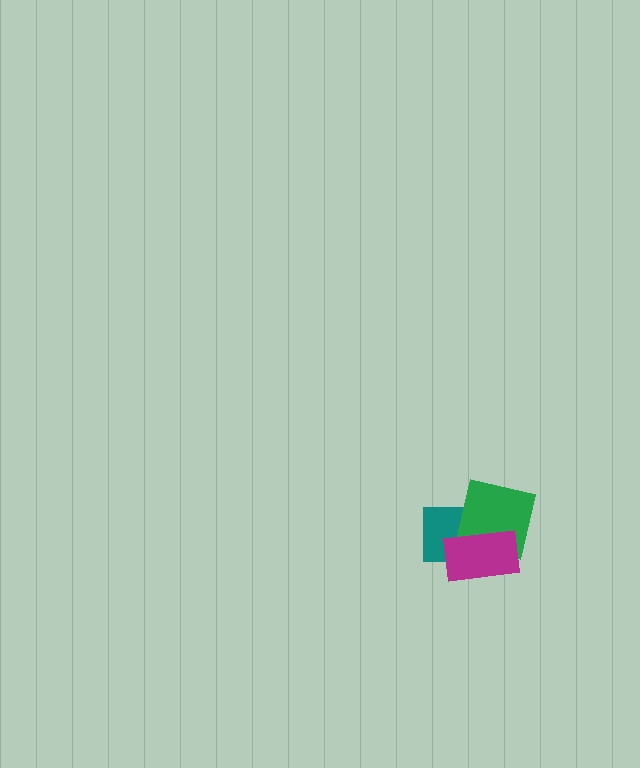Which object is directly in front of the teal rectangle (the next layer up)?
The green square is directly in front of the teal rectangle.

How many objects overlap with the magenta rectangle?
2 objects overlap with the magenta rectangle.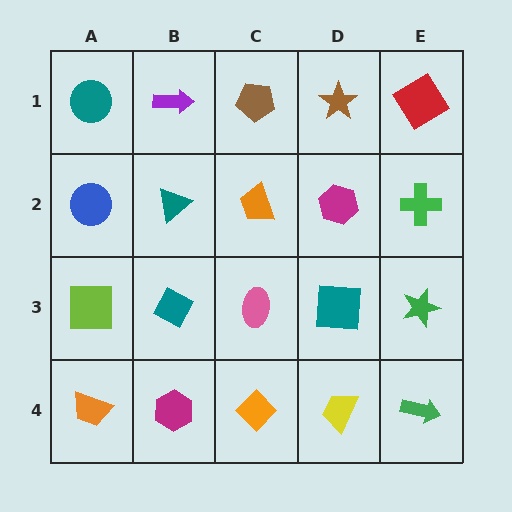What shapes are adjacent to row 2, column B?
A purple arrow (row 1, column B), a teal diamond (row 3, column B), a blue circle (row 2, column A), an orange trapezoid (row 2, column C).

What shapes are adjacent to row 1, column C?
An orange trapezoid (row 2, column C), a purple arrow (row 1, column B), a brown star (row 1, column D).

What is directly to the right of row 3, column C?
A teal square.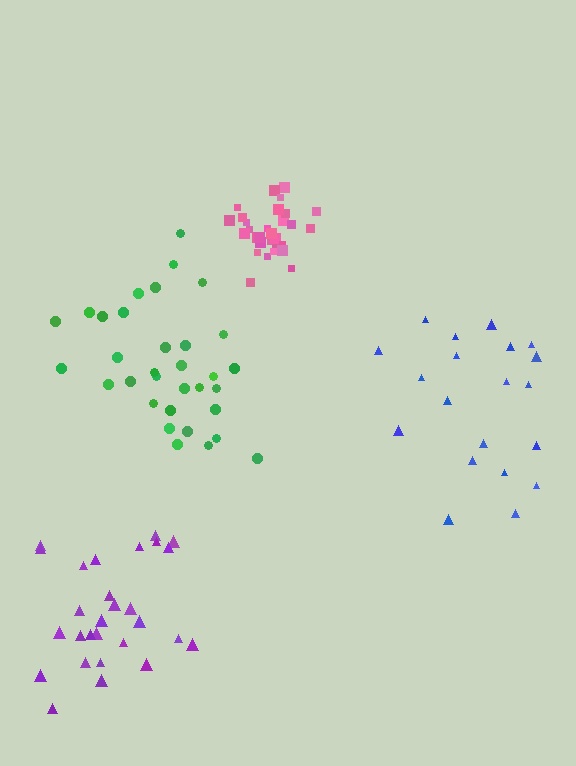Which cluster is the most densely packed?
Pink.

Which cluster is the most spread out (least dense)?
Blue.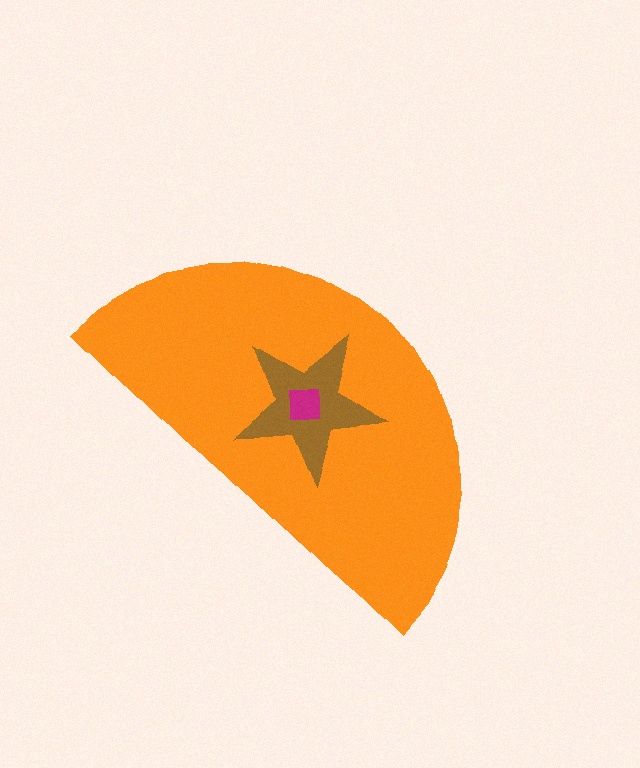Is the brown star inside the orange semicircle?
Yes.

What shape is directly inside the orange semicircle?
The brown star.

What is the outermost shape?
The orange semicircle.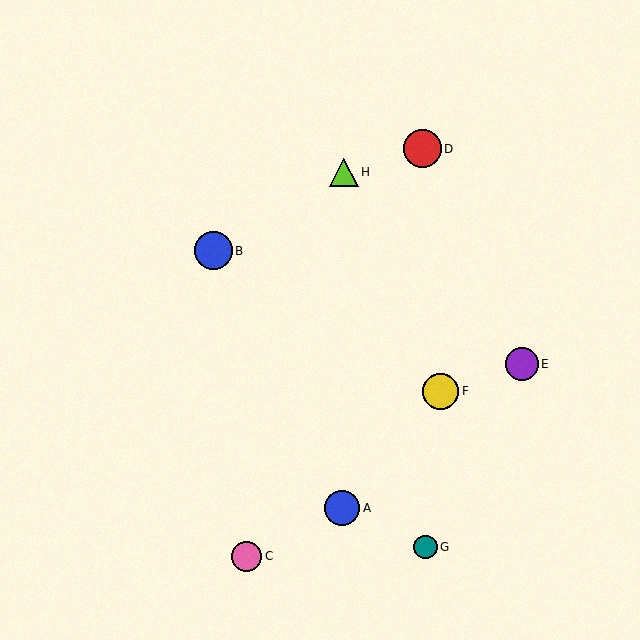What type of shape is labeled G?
Shape G is a teal circle.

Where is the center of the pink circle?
The center of the pink circle is at (247, 556).